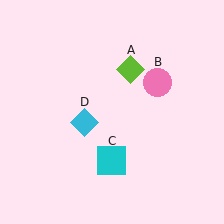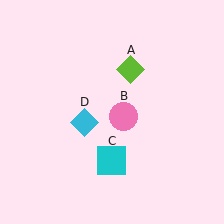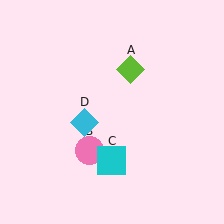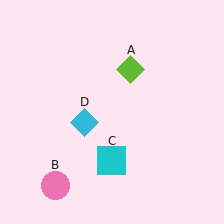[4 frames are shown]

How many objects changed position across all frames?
1 object changed position: pink circle (object B).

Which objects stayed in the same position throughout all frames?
Lime diamond (object A) and cyan square (object C) and cyan diamond (object D) remained stationary.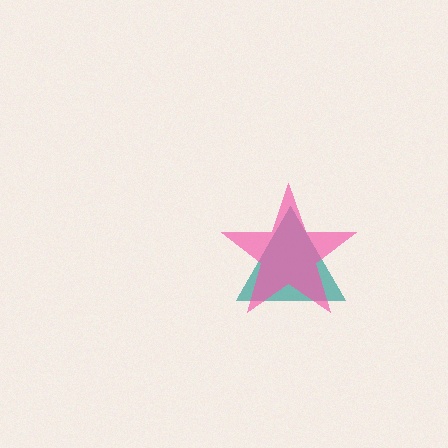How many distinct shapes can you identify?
There are 2 distinct shapes: a teal triangle, a pink star.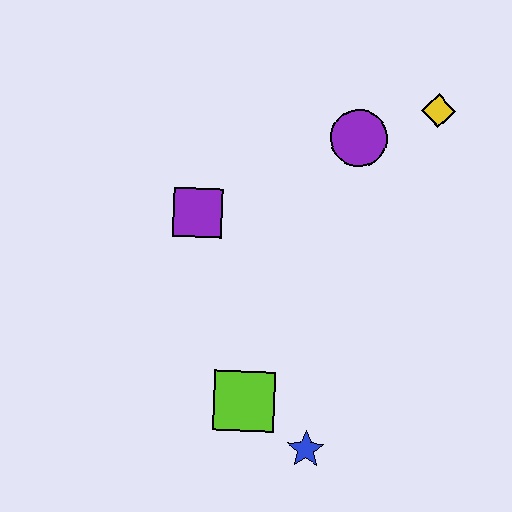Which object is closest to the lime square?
The blue star is closest to the lime square.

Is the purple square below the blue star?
No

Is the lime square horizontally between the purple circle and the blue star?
No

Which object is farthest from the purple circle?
The blue star is farthest from the purple circle.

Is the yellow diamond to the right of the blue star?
Yes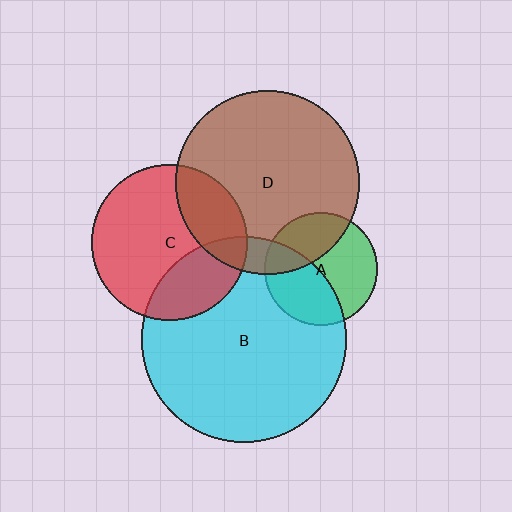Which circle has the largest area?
Circle B (cyan).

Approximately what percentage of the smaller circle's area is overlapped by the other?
Approximately 10%.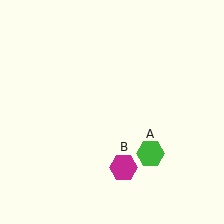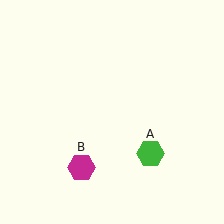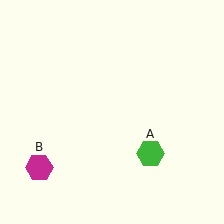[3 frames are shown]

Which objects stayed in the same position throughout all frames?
Green hexagon (object A) remained stationary.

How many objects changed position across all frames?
1 object changed position: magenta hexagon (object B).